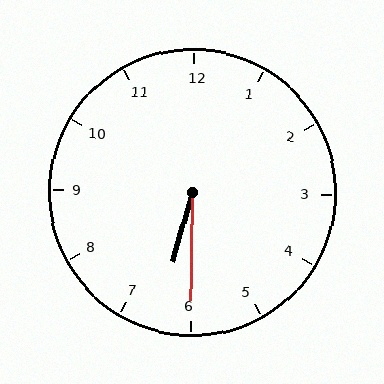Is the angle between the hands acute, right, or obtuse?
It is acute.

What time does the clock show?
6:30.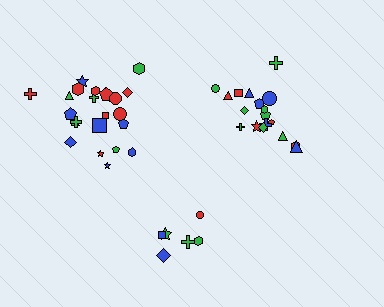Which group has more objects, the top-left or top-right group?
The top-left group.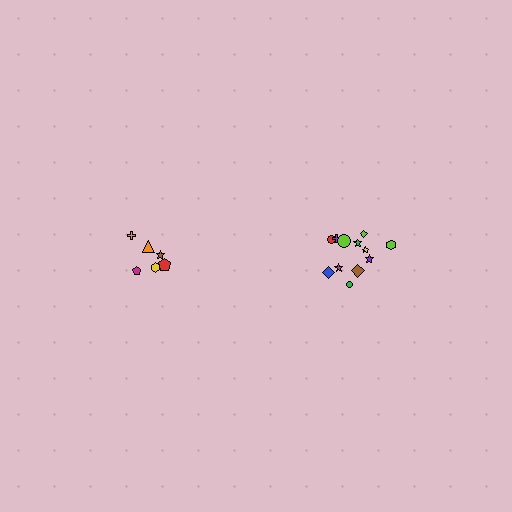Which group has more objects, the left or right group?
The right group.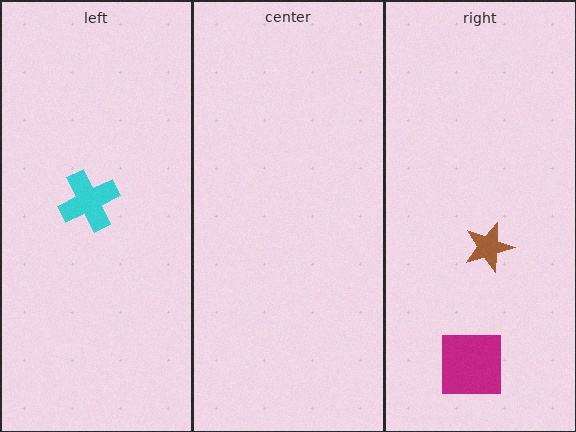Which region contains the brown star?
The right region.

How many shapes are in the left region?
1.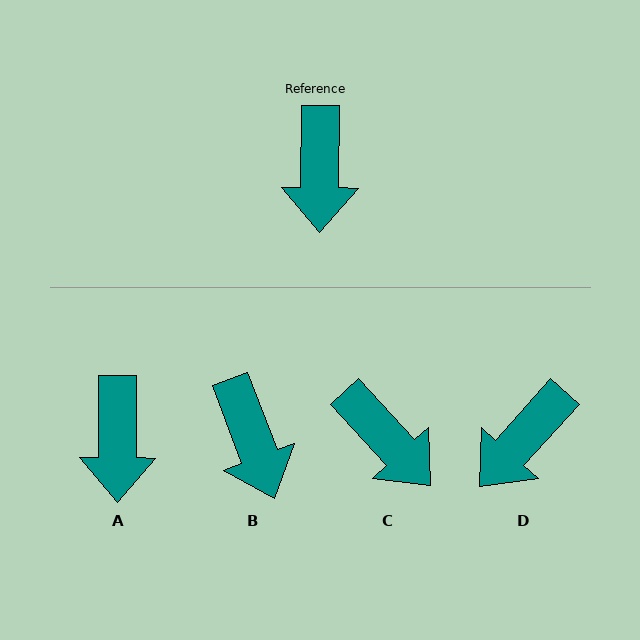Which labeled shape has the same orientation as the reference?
A.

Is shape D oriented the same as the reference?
No, it is off by about 42 degrees.